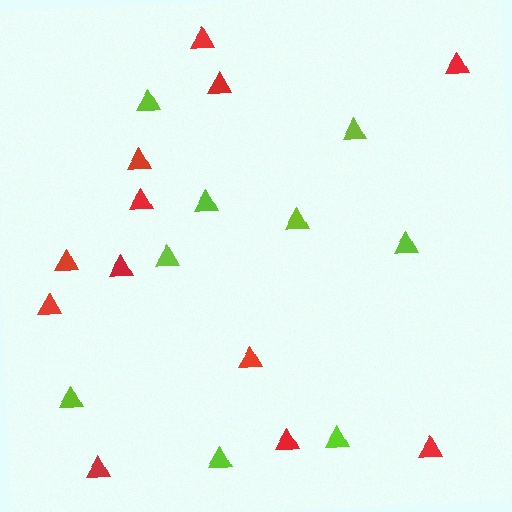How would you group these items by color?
There are 2 groups: one group of lime triangles (9) and one group of red triangles (12).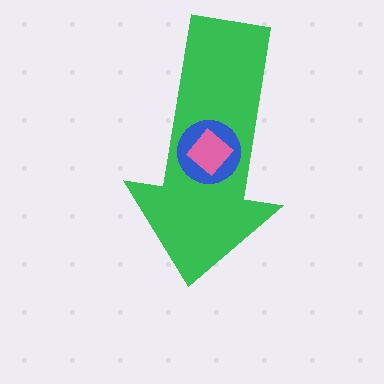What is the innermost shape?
The pink diamond.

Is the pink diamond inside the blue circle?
Yes.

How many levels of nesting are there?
3.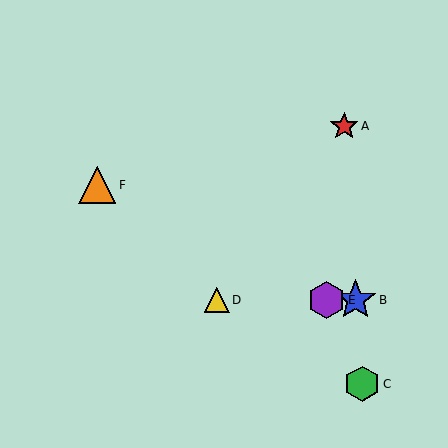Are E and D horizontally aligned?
Yes, both are at y≈300.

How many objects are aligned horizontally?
3 objects (B, D, E) are aligned horizontally.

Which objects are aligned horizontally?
Objects B, D, E are aligned horizontally.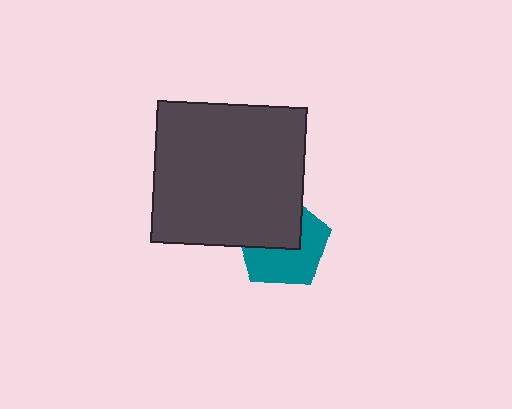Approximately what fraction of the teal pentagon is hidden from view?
Roughly 46% of the teal pentagon is hidden behind the dark gray rectangle.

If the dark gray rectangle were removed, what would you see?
You would see the complete teal pentagon.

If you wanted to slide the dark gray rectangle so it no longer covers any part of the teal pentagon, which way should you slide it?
Slide it toward the upper-left — that is the most direct way to separate the two shapes.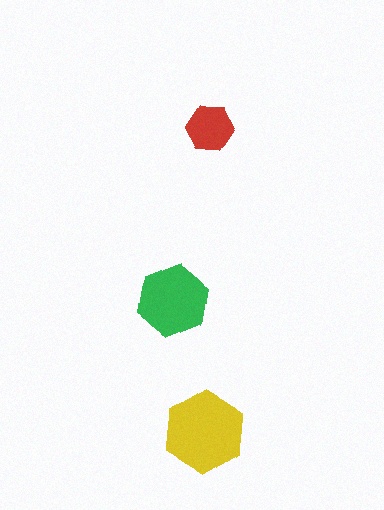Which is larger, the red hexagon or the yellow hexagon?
The yellow one.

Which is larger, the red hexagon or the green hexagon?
The green one.